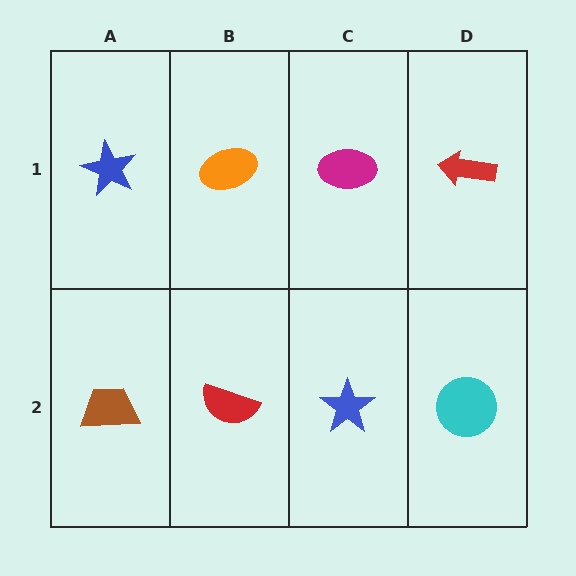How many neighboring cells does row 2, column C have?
3.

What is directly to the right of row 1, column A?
An orange ellipse.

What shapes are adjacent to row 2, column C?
A magenta ellipse (row 1, column C), a red semicircle (row 2, column B), a cyan circle (row 2, column D).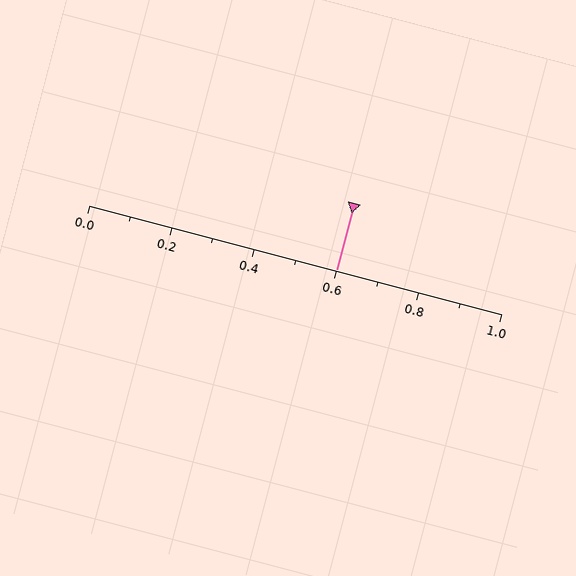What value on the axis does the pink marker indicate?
The marker indicates approximately 0.6.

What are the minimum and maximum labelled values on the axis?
The axis runs from 0.0 to 1.0.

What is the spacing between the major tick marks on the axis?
The major ticks are spaced 0.2 apart.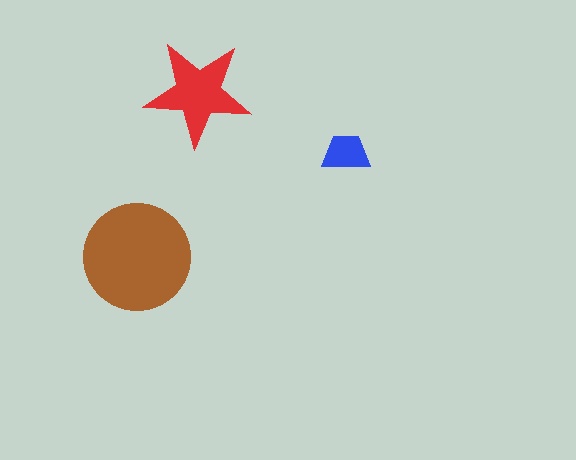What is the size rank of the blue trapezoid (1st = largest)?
3rd.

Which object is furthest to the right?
The blue trapezoid is rightmost.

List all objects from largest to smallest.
The brown circle, the red star, the blue trapezoid.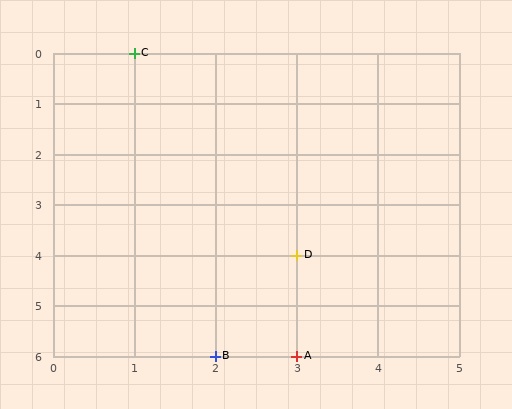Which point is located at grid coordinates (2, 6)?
Point B is at (2, 6).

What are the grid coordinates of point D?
Point D is at grid coordinates (3, 4).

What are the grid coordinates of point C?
Point C is at grid coordinates (1, 0).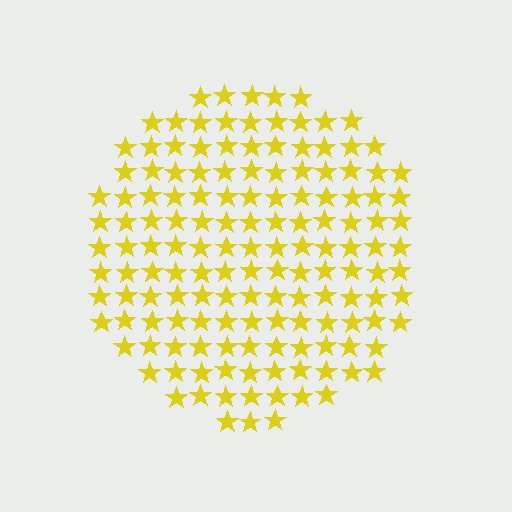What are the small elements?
The small elements are stars.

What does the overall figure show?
The overall figure shows a circle.